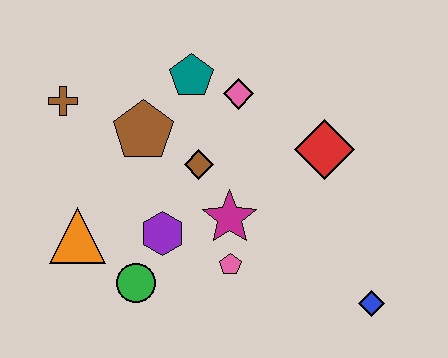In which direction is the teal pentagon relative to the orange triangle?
The teal pentagon is above the orange triangle.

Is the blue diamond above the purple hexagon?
No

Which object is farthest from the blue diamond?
The brown cross is farthest from the blue diamond.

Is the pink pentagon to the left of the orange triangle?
No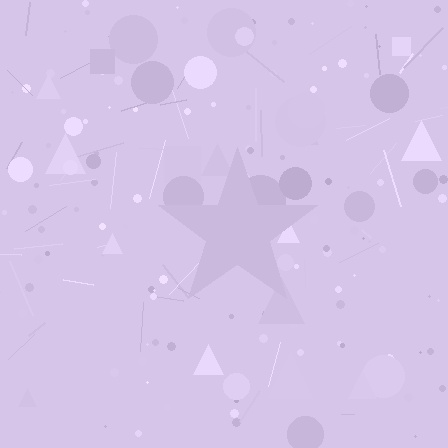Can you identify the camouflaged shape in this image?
The camouflaged shape is a star.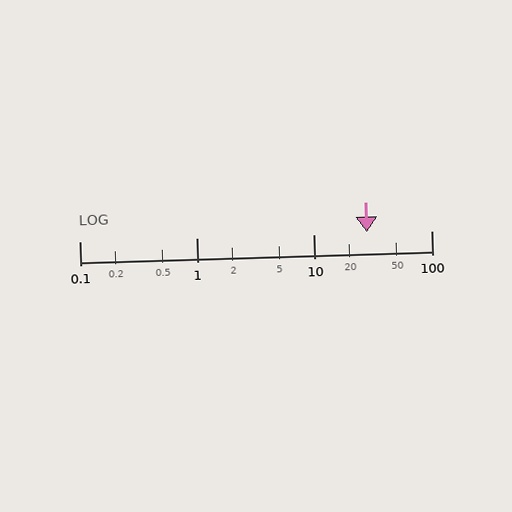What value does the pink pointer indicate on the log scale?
The pointer indicates approximately 28.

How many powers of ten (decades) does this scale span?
The scale spans 3 decades, from 0.1 to 100.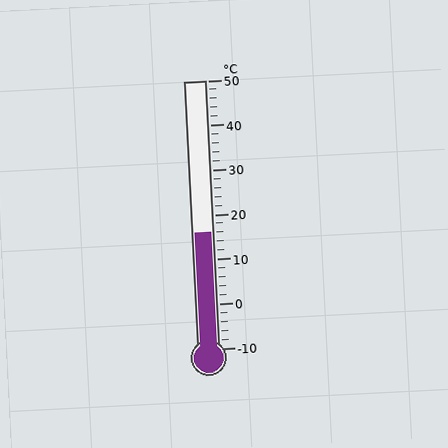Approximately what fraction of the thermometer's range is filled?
The thermometer is filled to approximately 45% of its range.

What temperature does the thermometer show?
The thermometer shows approximately 16°C.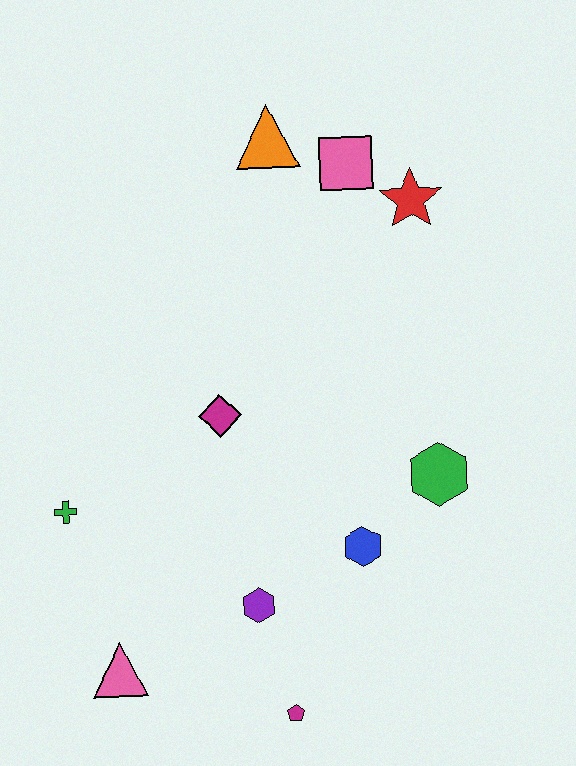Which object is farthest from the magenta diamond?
The magenta pentagon is farthest from the magenta diamond.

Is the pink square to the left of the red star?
Yes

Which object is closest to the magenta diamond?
The green cross is closest to the magenta diamond.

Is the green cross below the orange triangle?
Yes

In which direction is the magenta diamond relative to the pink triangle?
The magenta diamond is above the pink triangle.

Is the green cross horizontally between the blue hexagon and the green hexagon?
No